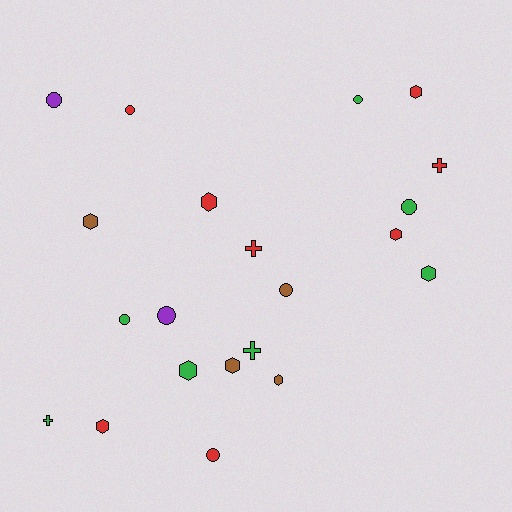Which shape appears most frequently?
Hexagon, with 9 objects.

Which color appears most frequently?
Red, with 8 objects.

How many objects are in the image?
There are 21 objects.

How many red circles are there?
There are 2 red circles.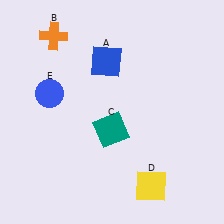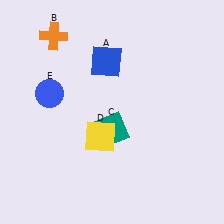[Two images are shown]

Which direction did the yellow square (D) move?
The yellow square (D) moved left.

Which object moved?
The yellow square (D) moved left.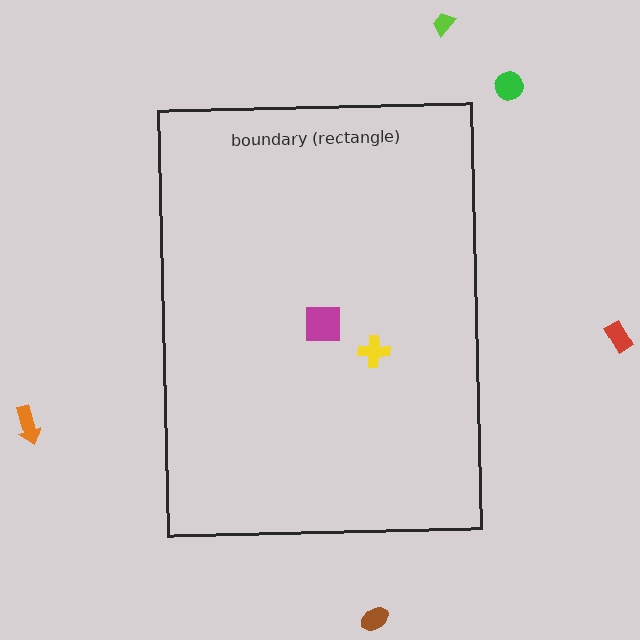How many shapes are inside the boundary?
2 inside, 5 outside.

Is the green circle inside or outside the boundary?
Outside.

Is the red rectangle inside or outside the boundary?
Outside.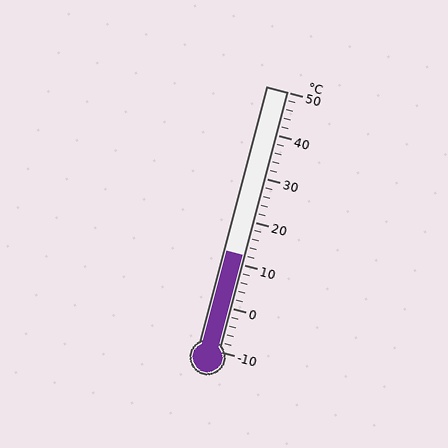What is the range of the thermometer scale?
The thermometer scale ranges from -10°C to 50°C.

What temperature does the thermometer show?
The thermometer shows approximately 12°C.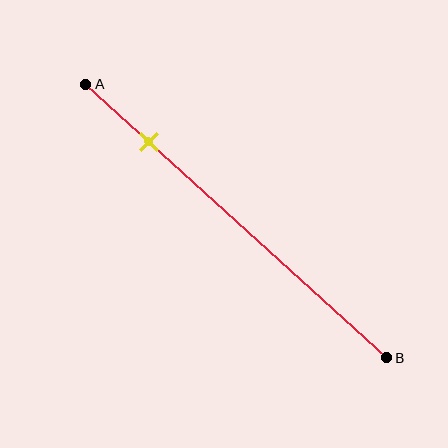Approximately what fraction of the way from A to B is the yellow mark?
The yellow mark is approximately 20% of the way from A to B.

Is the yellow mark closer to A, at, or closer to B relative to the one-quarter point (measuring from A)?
The yellow mark is closer to point A than the one-quarter point of segment AB.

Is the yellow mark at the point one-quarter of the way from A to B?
No, the mark is at about 20% from A, not at the 25% one-quarter point.